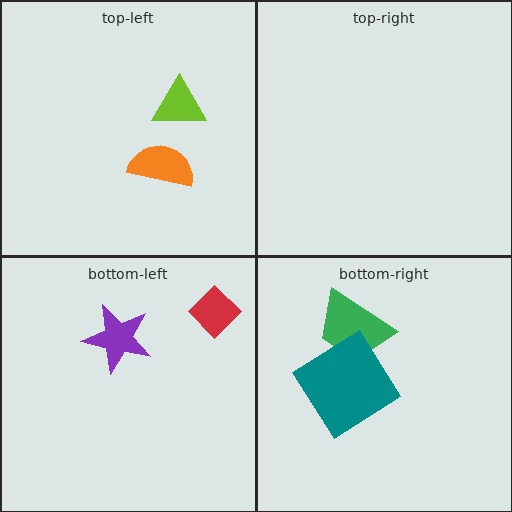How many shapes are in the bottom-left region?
2.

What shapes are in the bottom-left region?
The red diamond, the purple star.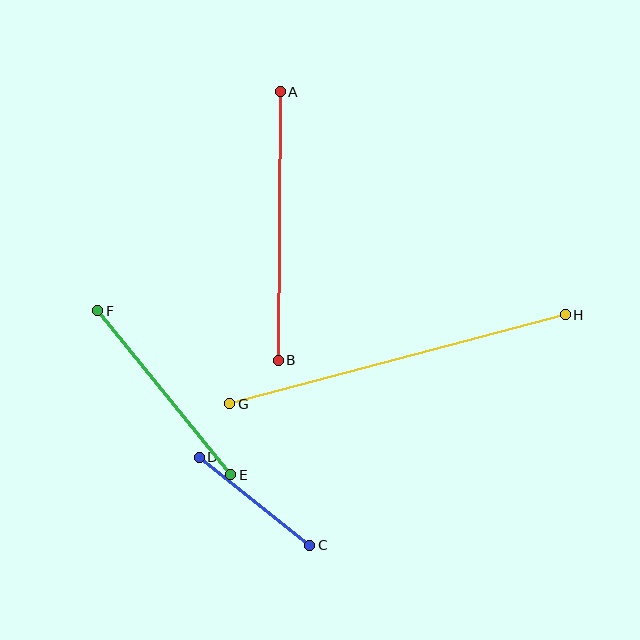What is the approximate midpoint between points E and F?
The midpoint is at approximately (164, 393) pixels.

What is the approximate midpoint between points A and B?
The midpoint is at approximately (279, 226) pixels.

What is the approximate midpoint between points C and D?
The midpoint is at approximately (255, 501) pixels.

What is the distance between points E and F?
The distance is approximately 211 pixels.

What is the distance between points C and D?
The distance is approximately 141 pixels.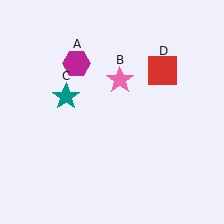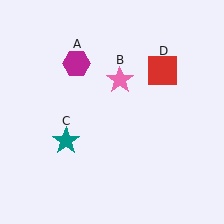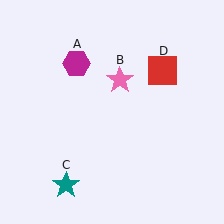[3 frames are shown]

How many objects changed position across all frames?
1 object changed position: teal star (object C).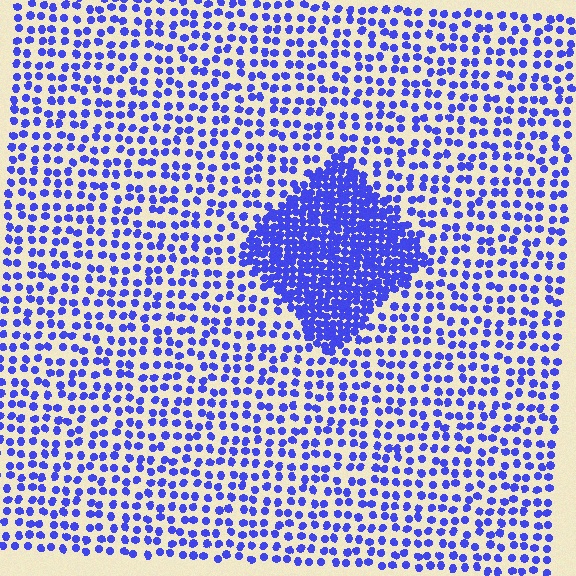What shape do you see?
I see a diamond.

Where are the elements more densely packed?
The elements are more densely packed inside the diamond boundary.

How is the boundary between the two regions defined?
The boundary is defined by a change in element density (approximately 2.7x ratio). All elements are the same color, size, and shape.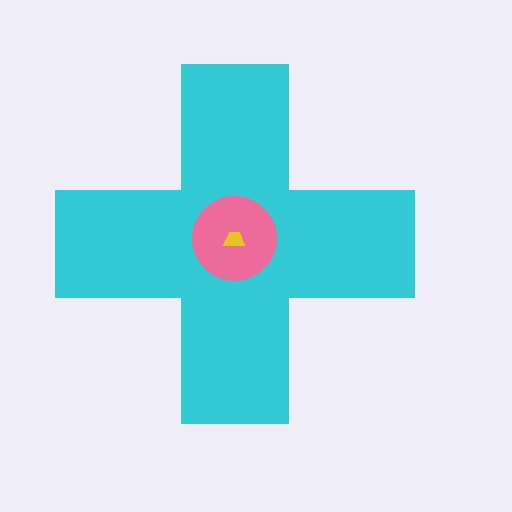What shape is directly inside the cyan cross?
The pink circle.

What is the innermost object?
The yellow trapezoid.